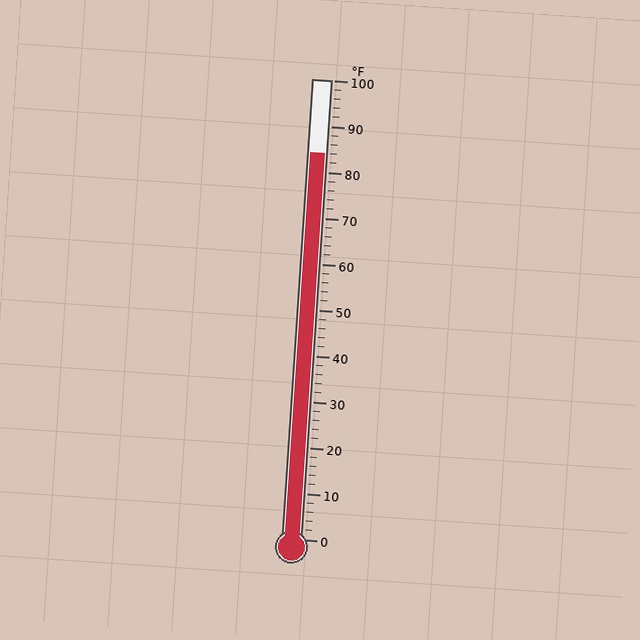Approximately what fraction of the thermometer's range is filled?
The thermometer is filled to approximately 85% of its range.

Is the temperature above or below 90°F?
The temperature is below 90°F.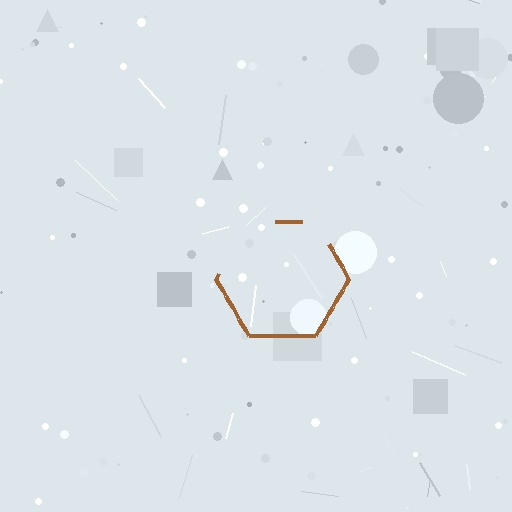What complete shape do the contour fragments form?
The contour fragments form a hexagon.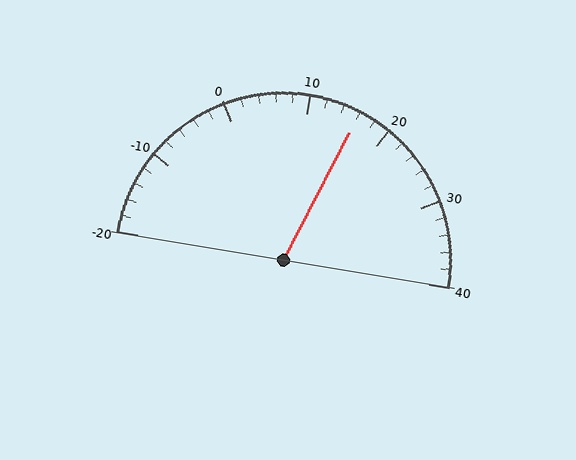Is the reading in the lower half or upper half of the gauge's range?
The reading is in the upper half of the range (-20 to 40).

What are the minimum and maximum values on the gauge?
The gauge ranges from -20 to 40.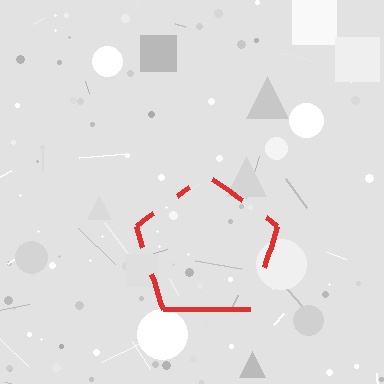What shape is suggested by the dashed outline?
The dashed outline suggests a pentagon.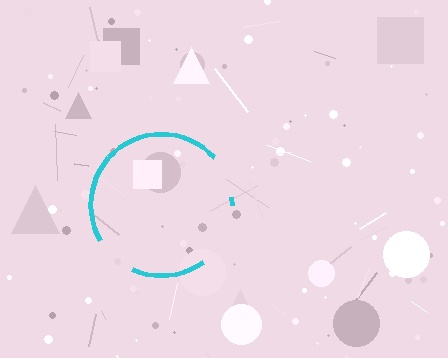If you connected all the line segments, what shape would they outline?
They would outline a circle.